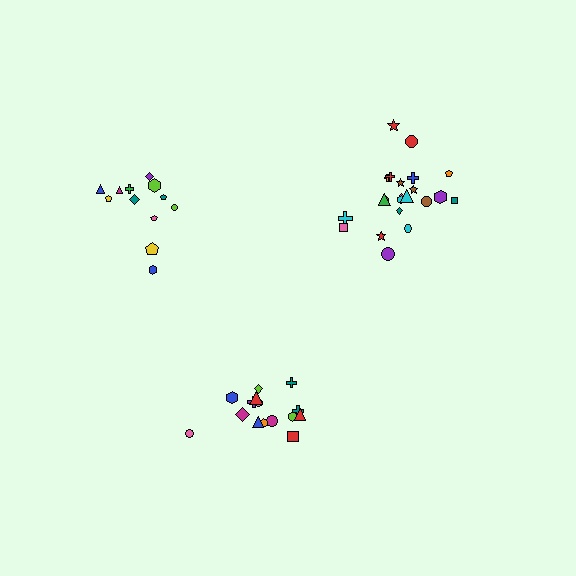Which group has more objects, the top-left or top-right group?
The top-right group.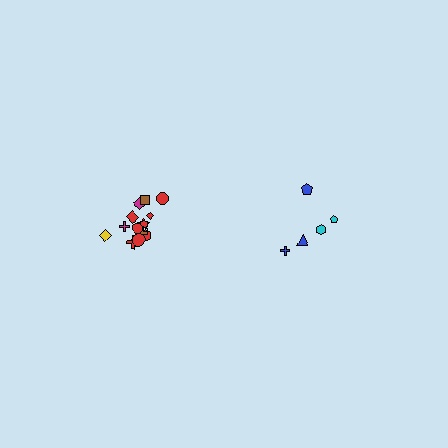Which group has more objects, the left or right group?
The left group.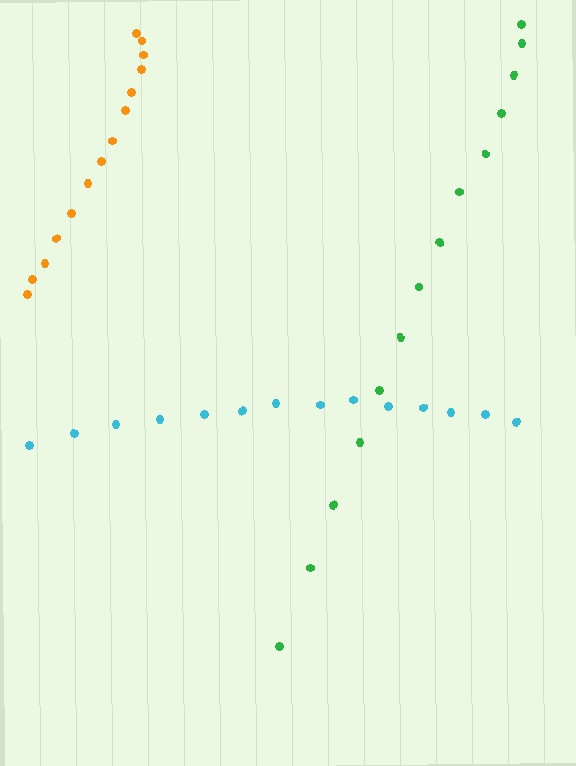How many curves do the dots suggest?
There are 3 distinct paths.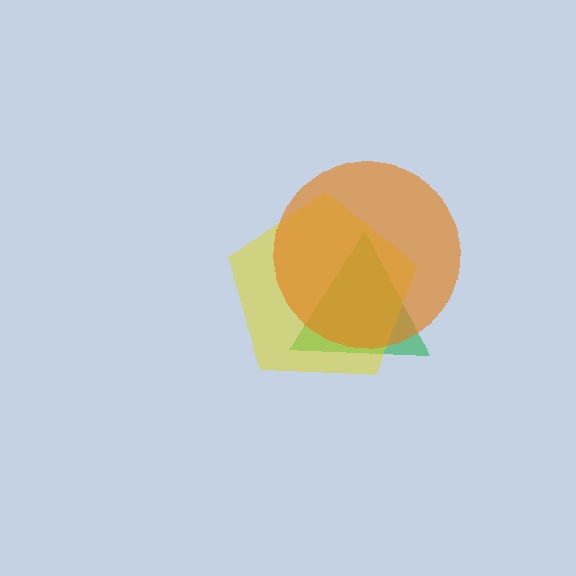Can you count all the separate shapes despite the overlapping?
Yes, there are 3 separate shapes.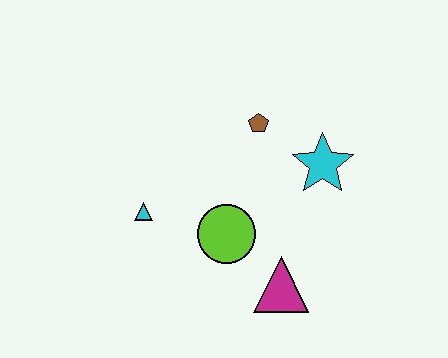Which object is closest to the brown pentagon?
The cyan star is closest to the brown pentagon.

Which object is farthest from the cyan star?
The cyan triangle is farthest from the cyan star.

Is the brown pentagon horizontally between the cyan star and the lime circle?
Yes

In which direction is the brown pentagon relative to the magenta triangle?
The brown pentagon is above the magenta triangle.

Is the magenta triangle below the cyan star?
Yes